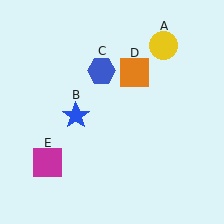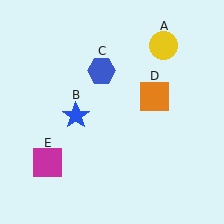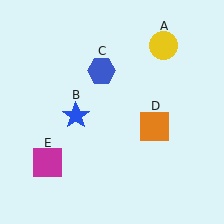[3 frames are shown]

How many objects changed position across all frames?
1 object changed position: orange square (object D).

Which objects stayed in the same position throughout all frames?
Yellow circle (object A) and blue star (object B) and blue hexagon (object C) and magenta square (object E) remained stationary.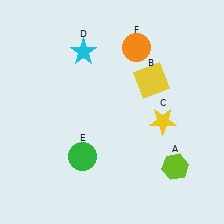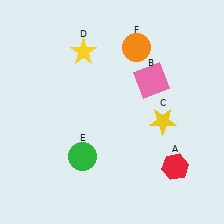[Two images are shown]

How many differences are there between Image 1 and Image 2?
There are 3 differences between the two images.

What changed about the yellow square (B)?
In Image 1, B is yellow. In Image 2, it changed to pink.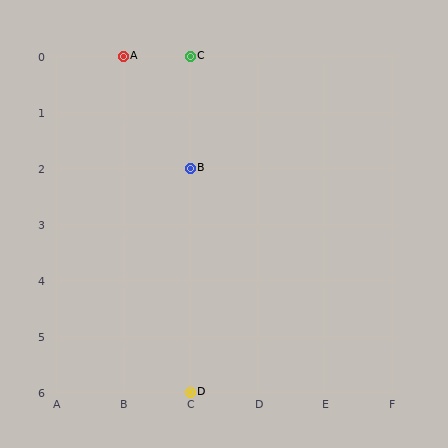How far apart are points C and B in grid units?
Points C and B are 2 rows apart.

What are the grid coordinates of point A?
Point A is at grid coordinates (B, 0).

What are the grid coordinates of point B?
Point B is at grid coordinates (C, 2).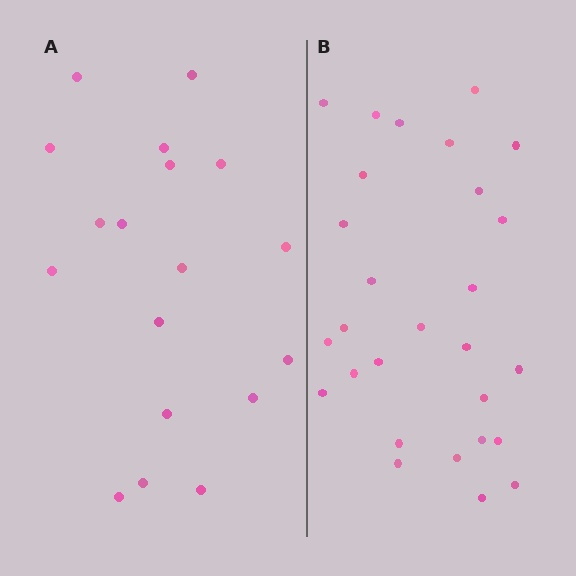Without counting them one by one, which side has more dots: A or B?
Region B (the right region) has more dots.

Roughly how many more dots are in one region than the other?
Region B has roughly 10 or so more dots than region A.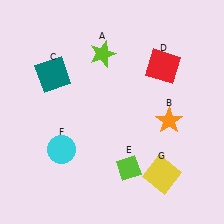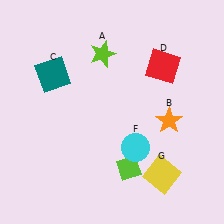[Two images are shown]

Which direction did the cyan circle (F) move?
The cyan circle (F) moved right.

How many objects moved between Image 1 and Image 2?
1 object moved between the two images.